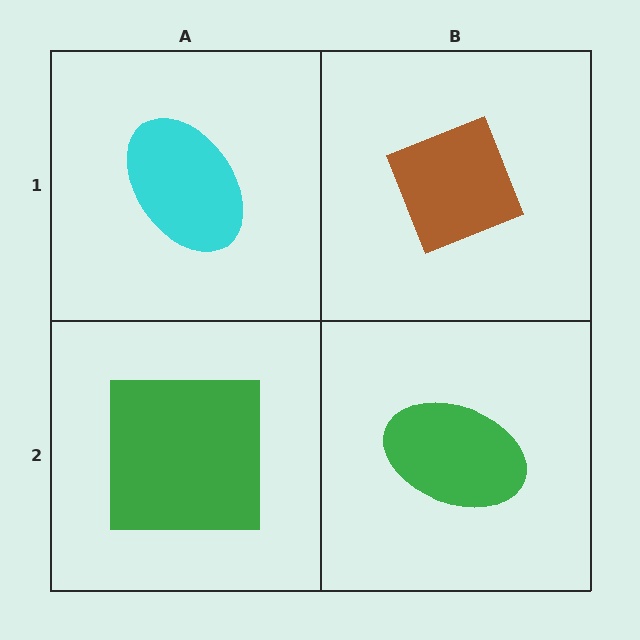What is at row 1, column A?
A cyan ellipse.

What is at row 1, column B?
A brown diamond.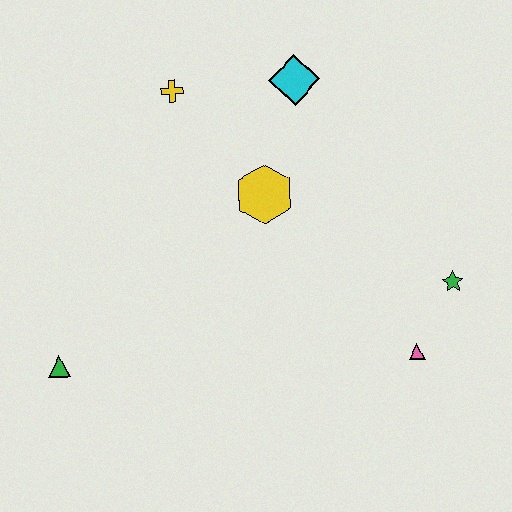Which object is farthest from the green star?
The green triangle is farthest from the green star.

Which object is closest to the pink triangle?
The green star is closest to the pink triangle.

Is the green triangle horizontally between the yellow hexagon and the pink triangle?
No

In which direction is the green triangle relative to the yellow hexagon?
The green triangle is to the left of the yellow hexagon.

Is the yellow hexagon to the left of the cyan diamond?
Yes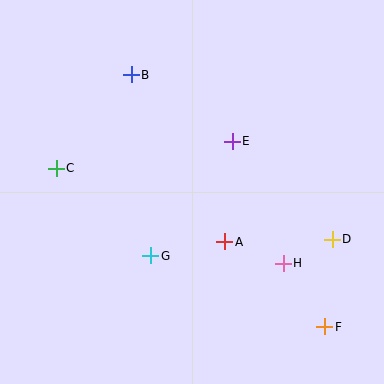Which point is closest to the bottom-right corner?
Point F is closest to the bottom-right corner.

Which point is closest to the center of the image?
Point A at (225, 242) is closest to the center.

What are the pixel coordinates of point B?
Point B is at (131, 75).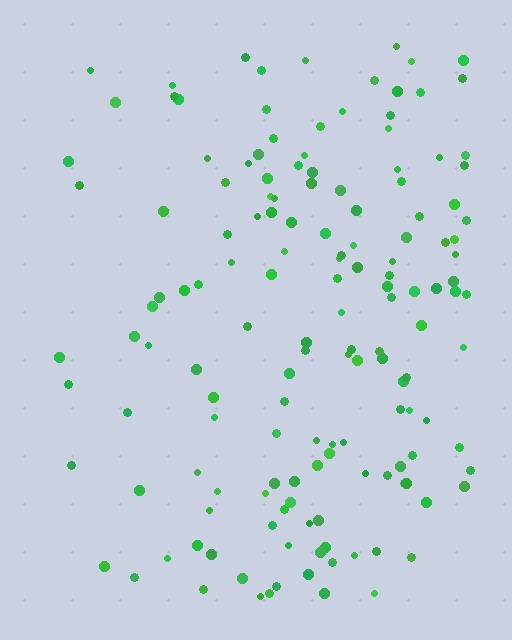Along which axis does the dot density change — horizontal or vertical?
Horizontal.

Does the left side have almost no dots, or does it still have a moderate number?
Still a moderate number, just noticeably fewer than the right.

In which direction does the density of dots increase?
From left to right, with the right side densest.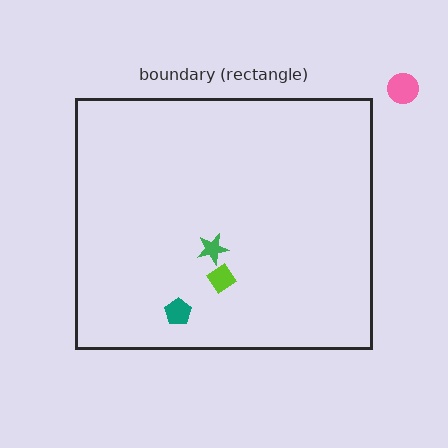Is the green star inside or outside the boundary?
Inside.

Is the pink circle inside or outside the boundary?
Outside.